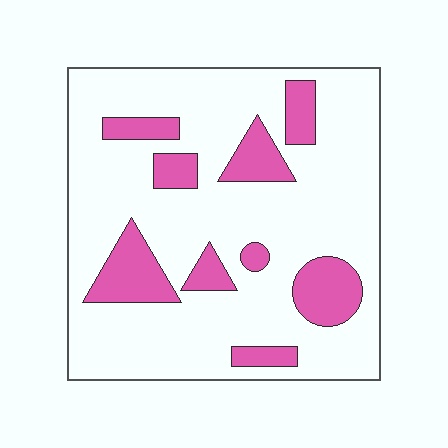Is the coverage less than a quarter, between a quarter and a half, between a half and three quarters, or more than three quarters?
Less than a quarter.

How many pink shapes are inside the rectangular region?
9.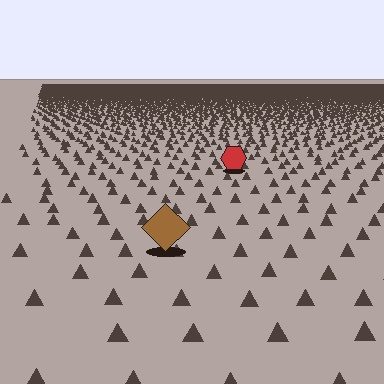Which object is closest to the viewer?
The brown diamond is closest. The texture marks near it are larger and more spread out.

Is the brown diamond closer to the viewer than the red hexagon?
Yes. The brown diamond is closer — you can tell from the texture gradient: the ground texture is coarser near it.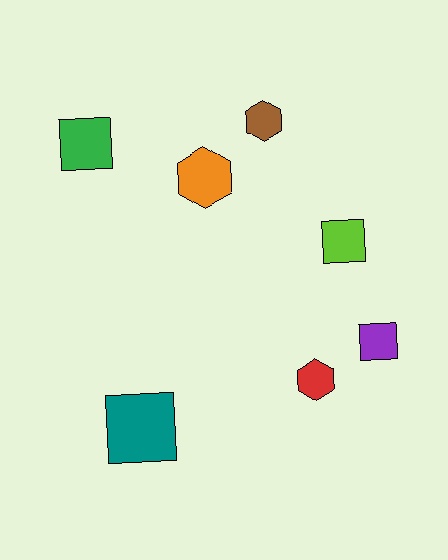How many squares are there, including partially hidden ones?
There are 4 squares.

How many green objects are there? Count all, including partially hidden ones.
There is 1 green object.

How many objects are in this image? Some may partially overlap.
There are 7 objects.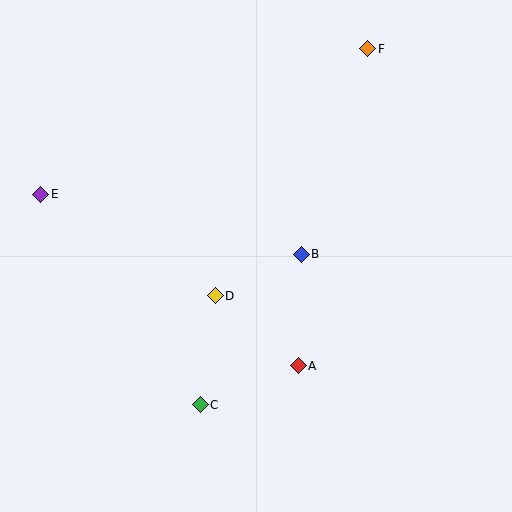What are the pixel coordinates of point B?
Point B is at (301, 254).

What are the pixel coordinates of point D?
Point D is at (215, 296).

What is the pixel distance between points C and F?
The distance between C and F is 394 pixels.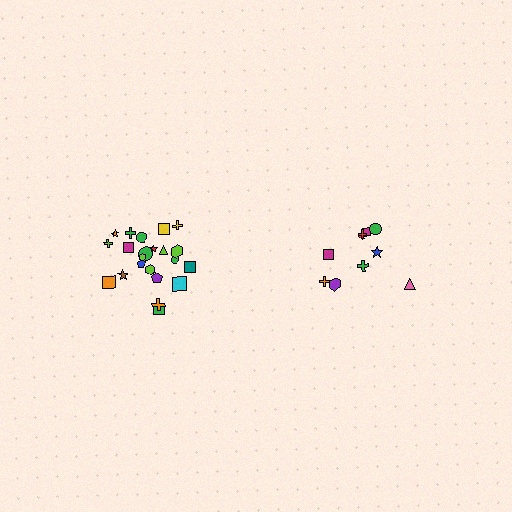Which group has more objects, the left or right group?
The left group.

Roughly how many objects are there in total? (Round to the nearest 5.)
Roughly 30 objects in total.